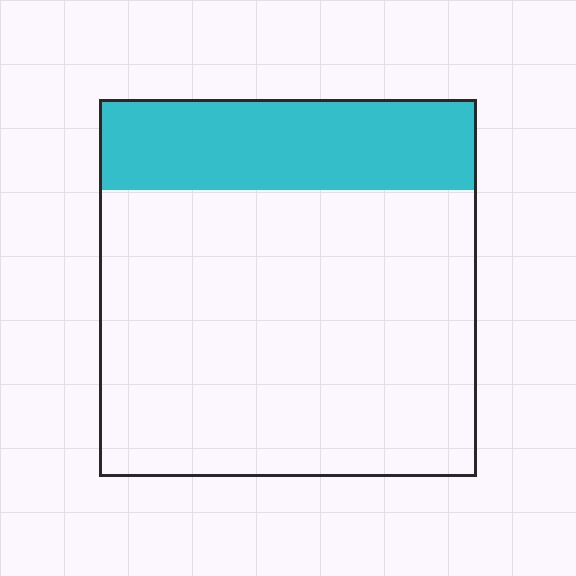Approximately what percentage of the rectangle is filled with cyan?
Approximately 25%.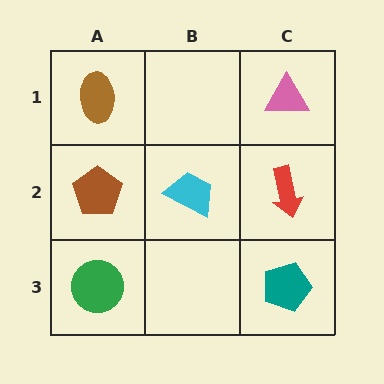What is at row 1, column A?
A brown ellipse.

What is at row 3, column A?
A green circle.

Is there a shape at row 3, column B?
No, that cell is empty.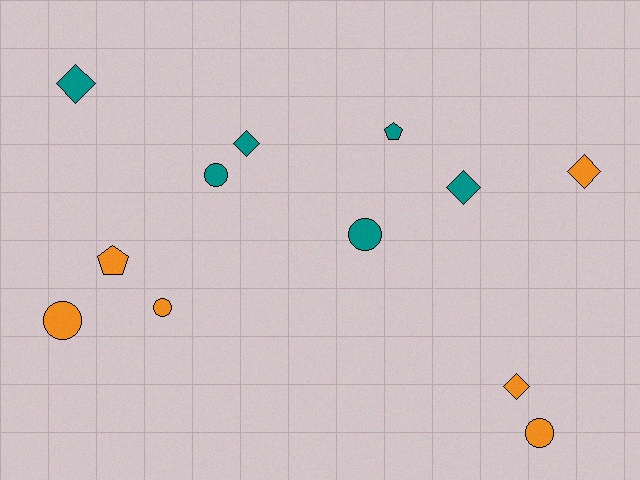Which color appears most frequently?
Teal, with 6 objects.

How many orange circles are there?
There are 3 orange circles.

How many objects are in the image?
There are 12 objects.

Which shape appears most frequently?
Diamond, with 5 objects.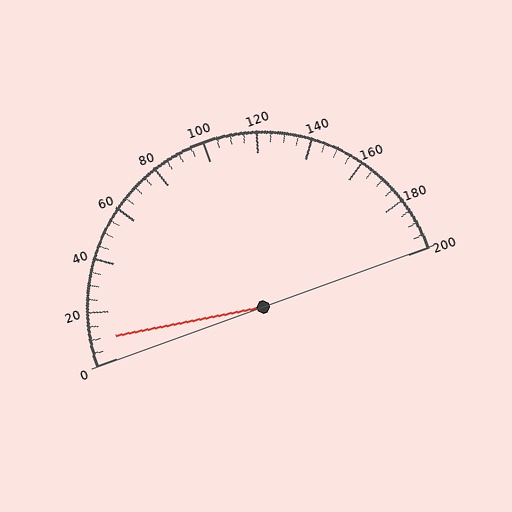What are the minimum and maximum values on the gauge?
The gauge ranges from 0 to 200.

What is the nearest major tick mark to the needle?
The nearest major tick mark is 0.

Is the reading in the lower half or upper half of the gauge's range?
The reading is in the lower half of the range (0 to 200).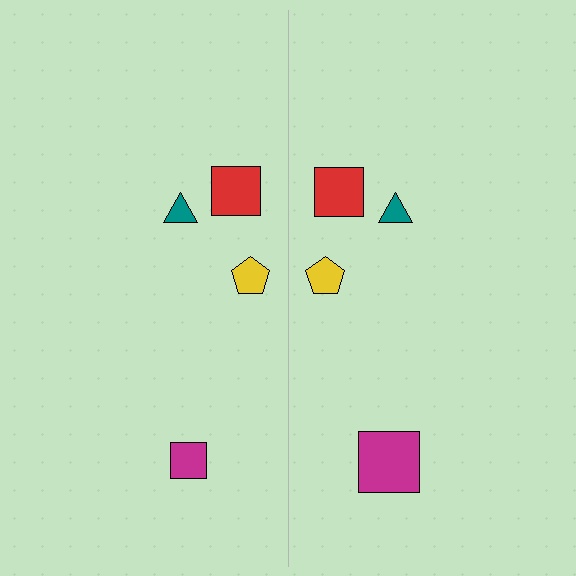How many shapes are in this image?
There are 8 shapes in this image.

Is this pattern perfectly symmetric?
No, the pattern is not perfectly symmetric. The magenta square on the right side has a different size than its mirror counterpart.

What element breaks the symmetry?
The magenta square on the right side has a different size than its mirror counterpart.